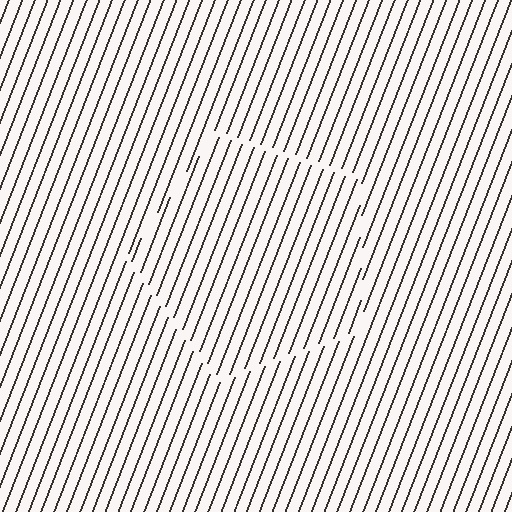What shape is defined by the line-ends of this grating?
An illusory pentagon. The interior of the shape contains the same grating, shifted by half a period — the contour is defined by the phase discontinuity where line-ends from the inner and outer gratings abut.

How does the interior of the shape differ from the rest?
The interior of the shape contains the same grating, shifted by half a period — the contour is defined by the phase discontinuity where line-ends from the inner and outer gratings abut.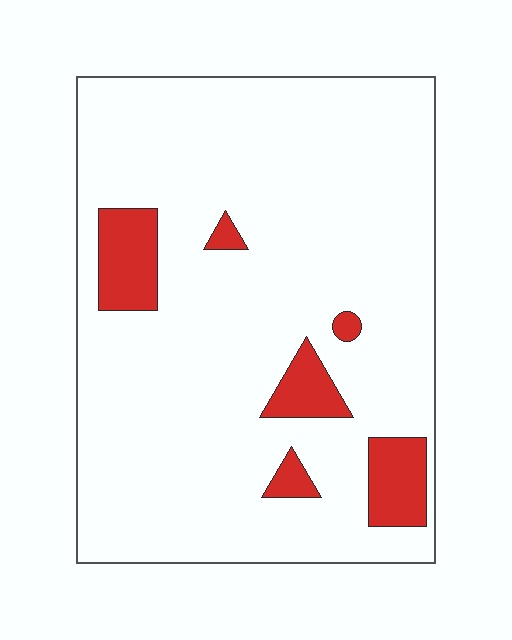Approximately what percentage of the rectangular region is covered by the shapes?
Approximately 10%.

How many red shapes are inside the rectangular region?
6.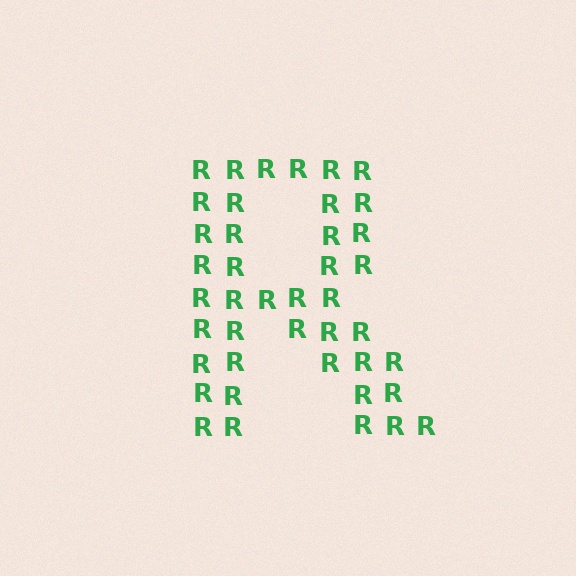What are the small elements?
The small elements are letter R's.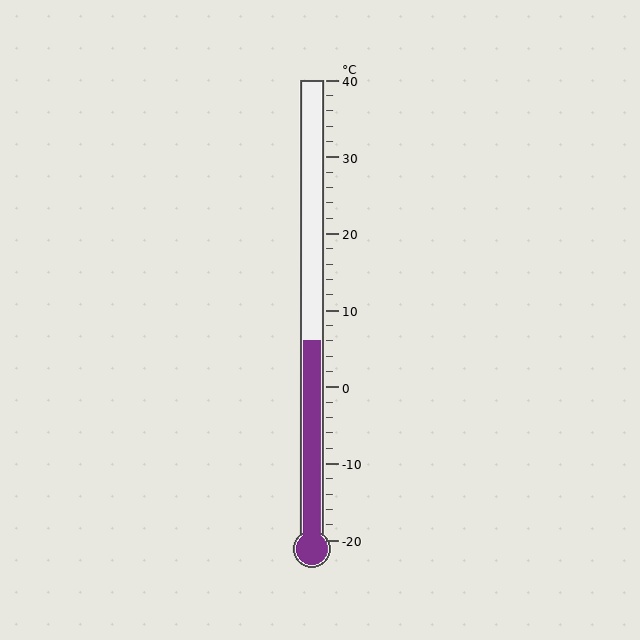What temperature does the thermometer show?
The thermometer shows approximately 6°C.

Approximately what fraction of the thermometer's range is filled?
The thermometer is filled to approximately 45% of its range.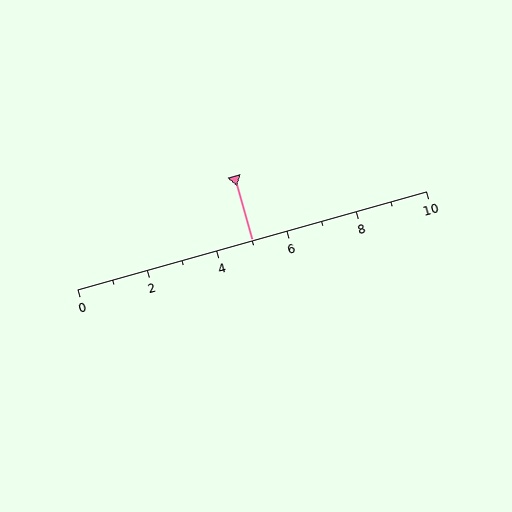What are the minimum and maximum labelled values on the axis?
The axis runs from 0 to 10.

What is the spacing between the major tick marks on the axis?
The major ticks are spaced 2 apart.